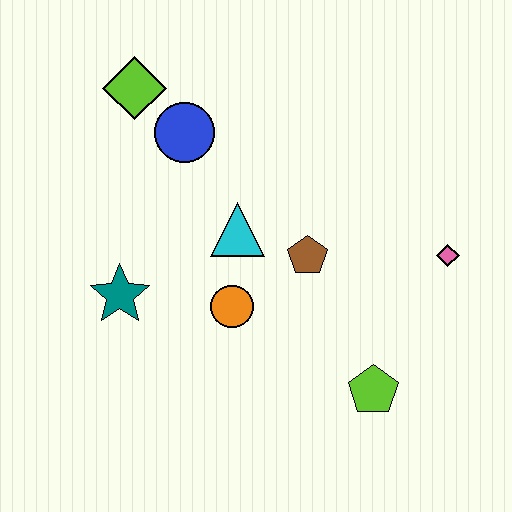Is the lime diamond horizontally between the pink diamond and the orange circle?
No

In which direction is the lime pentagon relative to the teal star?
The lime pentagon is to the right of the teal star.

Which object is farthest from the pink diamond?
The lime diamond is farthest from the pink diamond.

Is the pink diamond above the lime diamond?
No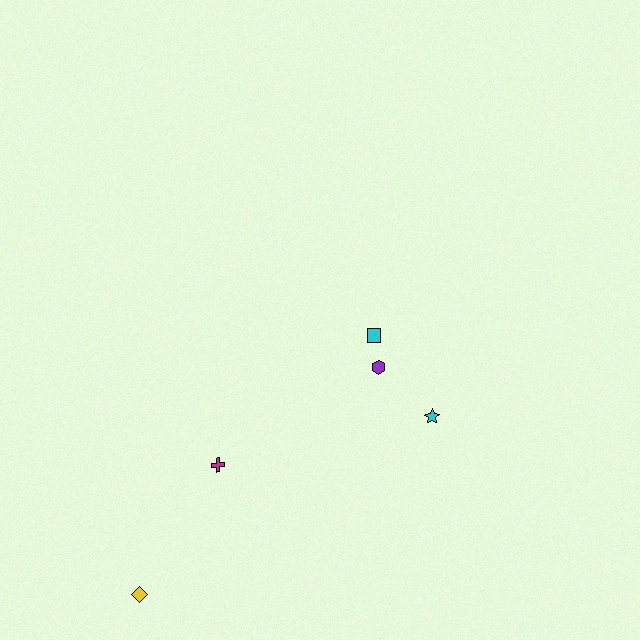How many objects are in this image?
There are 5 objects.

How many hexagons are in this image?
There is 1 hexagon.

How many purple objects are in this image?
There is 1 purple object.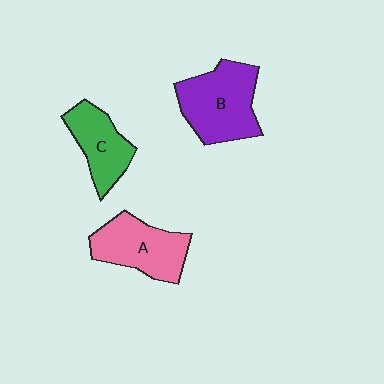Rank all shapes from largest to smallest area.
From largest to smallest: B (purple), A (pink), C (green).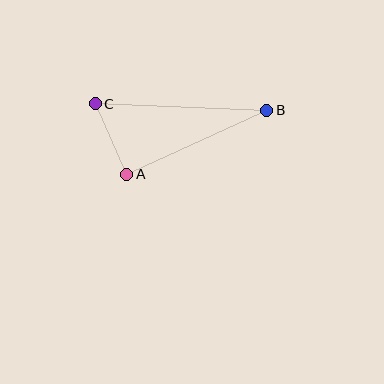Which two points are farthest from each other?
Points B and C are farthest from each other.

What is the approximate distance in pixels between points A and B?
The distance between A and B is approximately 154 pixels.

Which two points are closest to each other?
Points A and C are closest to each other.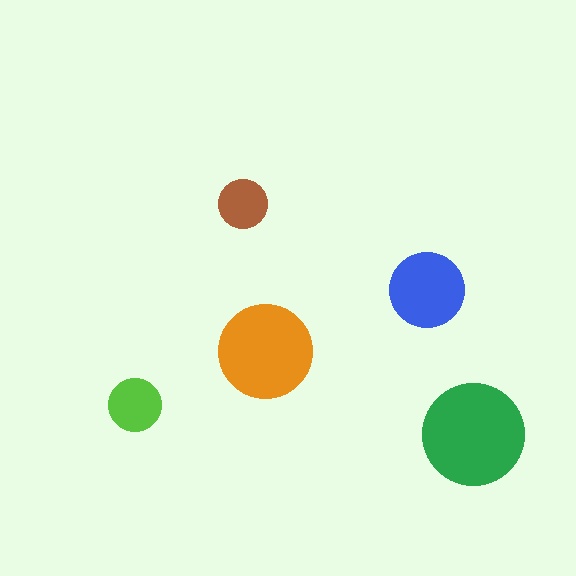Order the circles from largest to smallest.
the green one, the orange one, the blue one, the lime one, the brown one.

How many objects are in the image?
There are 5 objects in the image.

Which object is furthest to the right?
The green circle is rightmost.